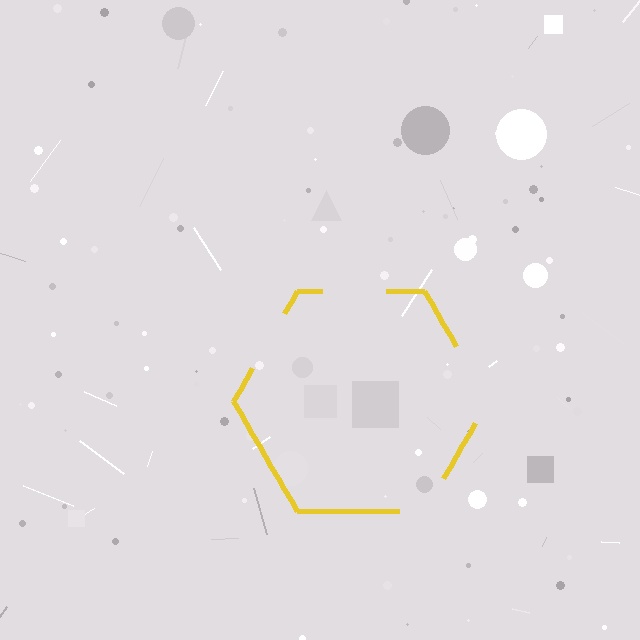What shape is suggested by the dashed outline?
The dashed outline suggests a hexagon.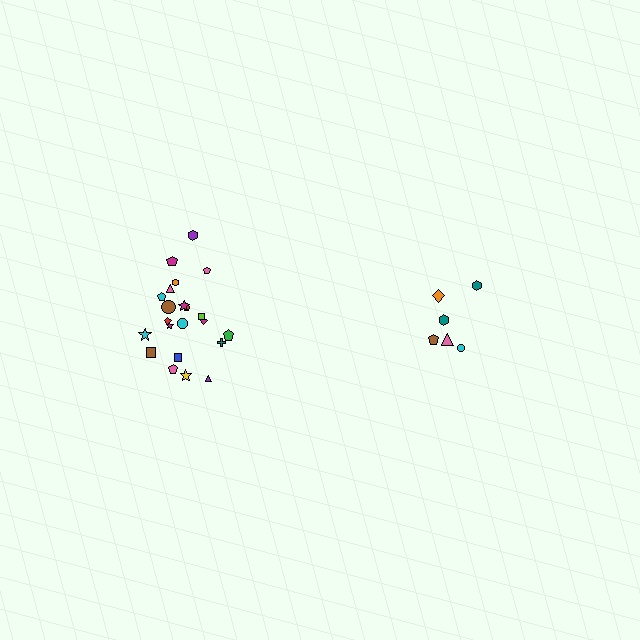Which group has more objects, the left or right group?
The left group.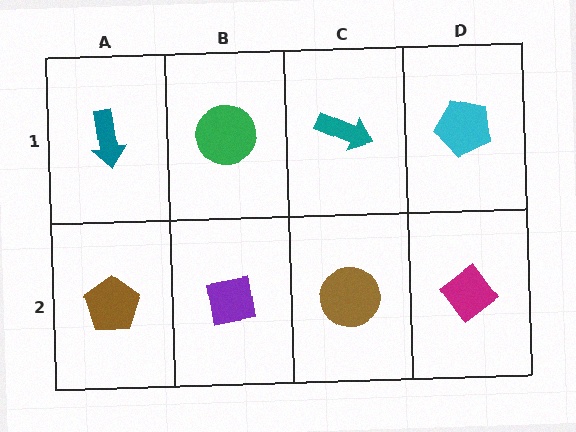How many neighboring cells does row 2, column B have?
3.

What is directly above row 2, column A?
A teal arrow.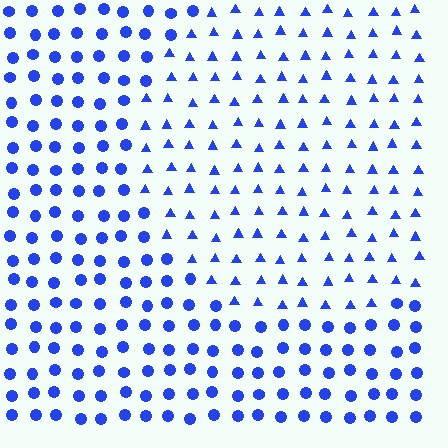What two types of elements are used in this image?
The image uses triangles inside the circle region and circles outside it.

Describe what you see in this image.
The image is filled with small blue elements arranged in a uniform grid. A circle-shaped region contains triangles, while the surrounding area contains circles. The boundary is defined purely by the change in element shape.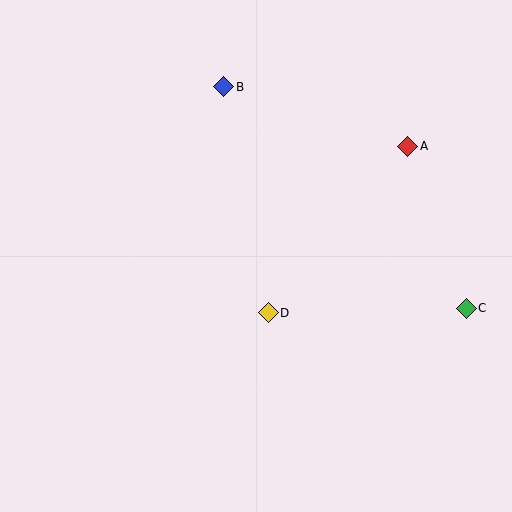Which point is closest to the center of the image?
Point D at (268, 313) is closest to the center.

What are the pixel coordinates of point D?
Point D is at (268, 313).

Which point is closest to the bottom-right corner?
Point C is closest to the bottom-right corner.